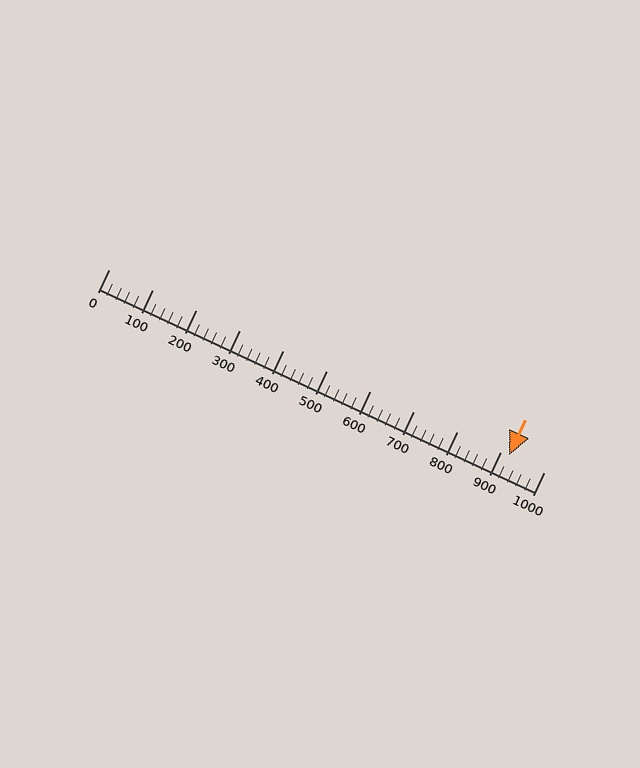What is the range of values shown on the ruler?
The ruler shows values from 0 to 1000.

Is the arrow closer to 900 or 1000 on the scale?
The arrow is closer to 900.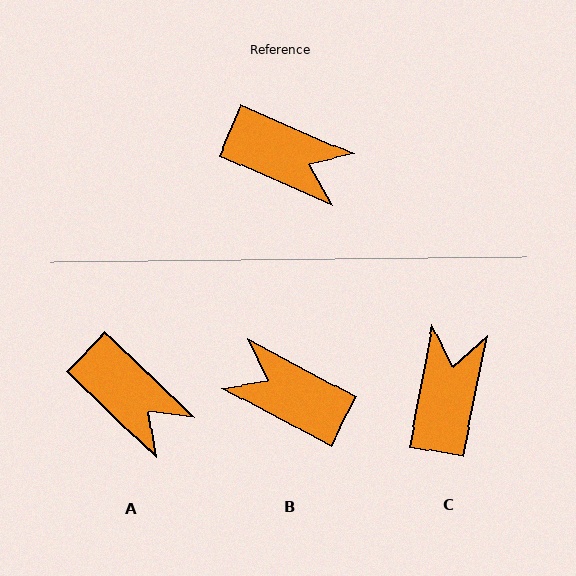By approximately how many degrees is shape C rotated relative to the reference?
Approximately 102 degrees counter-clockwise.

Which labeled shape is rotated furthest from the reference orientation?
B, about 175 degrees away.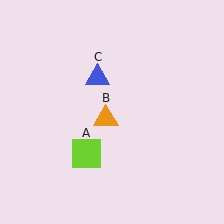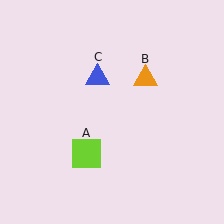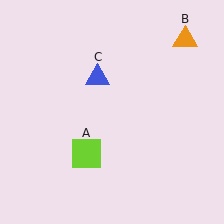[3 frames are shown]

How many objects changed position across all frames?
1 object changed position: orange triangle (object B).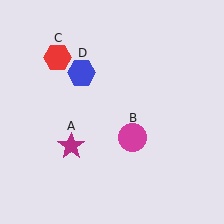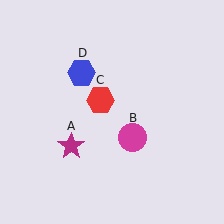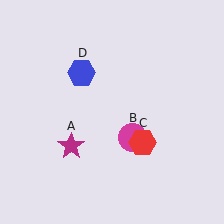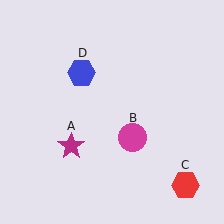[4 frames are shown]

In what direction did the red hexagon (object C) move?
The red hexagon (object C) moved down and to the right.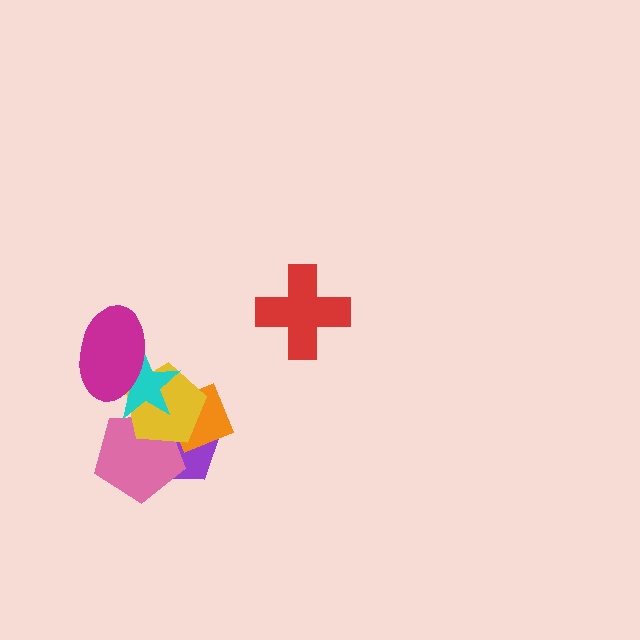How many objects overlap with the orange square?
2 objects overlap with the orange square.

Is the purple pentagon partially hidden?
Yes, it is partially covered by another shape.